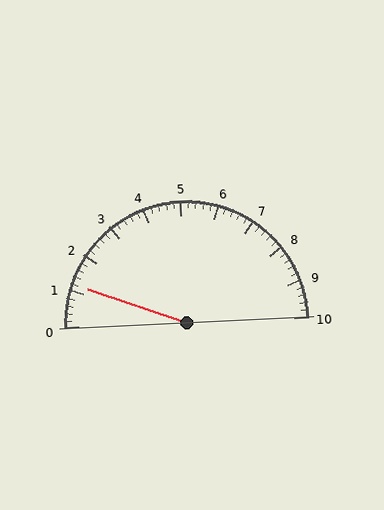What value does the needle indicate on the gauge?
The needle indicates approximately 1.2.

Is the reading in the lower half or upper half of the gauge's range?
The reading is in the lower half of the range (0 to 10).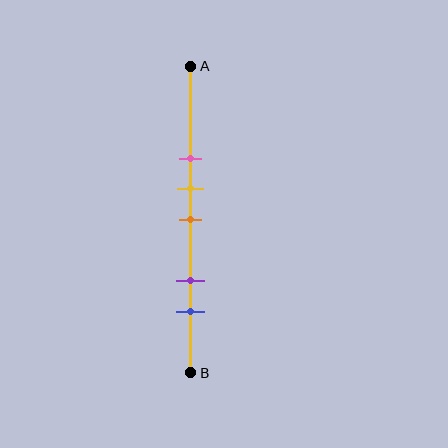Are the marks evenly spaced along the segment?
No, the marks are not evenly spaced.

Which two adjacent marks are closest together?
The yellow and orange marks are the closest adjacent pair.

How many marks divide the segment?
There are 5 marks dividing the segment.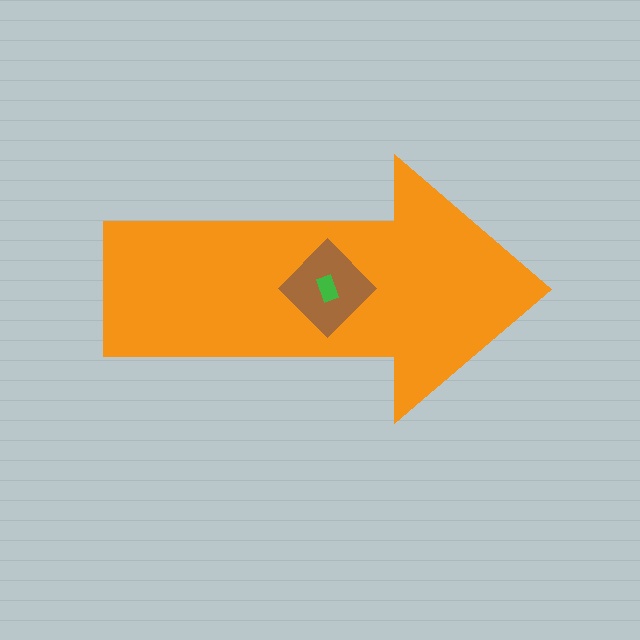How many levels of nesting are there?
3.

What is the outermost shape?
The orange arrow.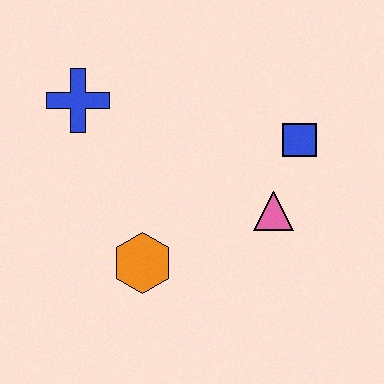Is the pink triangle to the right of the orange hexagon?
Yes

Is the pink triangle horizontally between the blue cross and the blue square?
Yes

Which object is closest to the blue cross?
The orange hexagon is closest to the blue cross.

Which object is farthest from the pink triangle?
The blue cross is farthest from the pink triangle.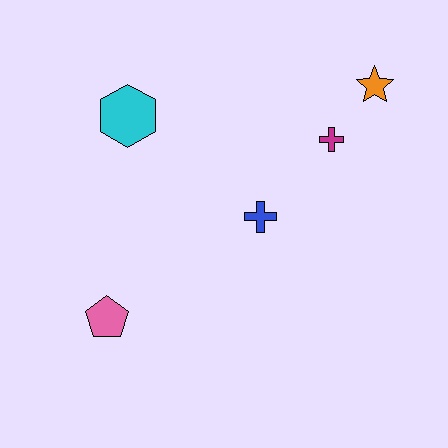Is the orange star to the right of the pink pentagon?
Yes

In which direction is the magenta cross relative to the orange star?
The magenta cross is below the orange star.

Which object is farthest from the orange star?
The pink pentagon is farthest from the orange star.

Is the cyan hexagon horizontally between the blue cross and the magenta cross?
No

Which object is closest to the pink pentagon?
The blue cross is closest to the pink pentagon.